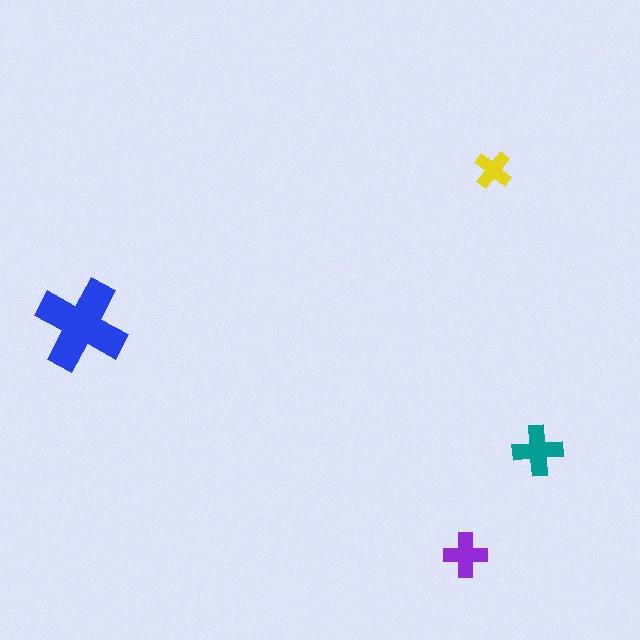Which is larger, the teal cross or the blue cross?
The blue one.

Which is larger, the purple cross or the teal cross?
The teal one.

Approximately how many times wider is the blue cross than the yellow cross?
About 2.5 times wider.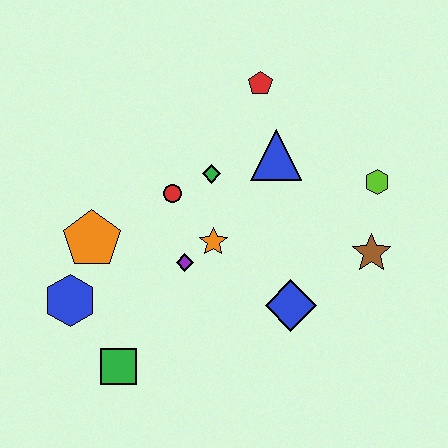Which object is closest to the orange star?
The purple diamond is closest to the orange star.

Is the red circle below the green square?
No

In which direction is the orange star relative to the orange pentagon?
The orange star is to the right of the orange pentagon.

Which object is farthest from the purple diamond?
The lime hexagon is farthest from the purple diamond.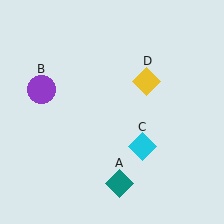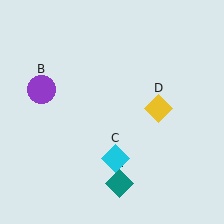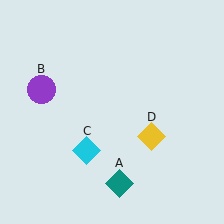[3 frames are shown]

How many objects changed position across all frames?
2 objects changed position: cyan diamond (object C), yellow diamond (object D).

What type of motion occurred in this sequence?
The cyan diamond (object C), yellow diamond (object D) rotated clockwise around the center of the scene.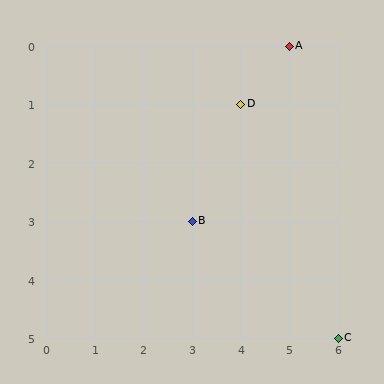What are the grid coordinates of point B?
Point B is at grid coordinates (3, 3).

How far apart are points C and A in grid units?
Points C and A are 1 column and 5 rows apart (about 5.1 grid units diagonally).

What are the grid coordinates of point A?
Point A is at grid coordinates (5, 0).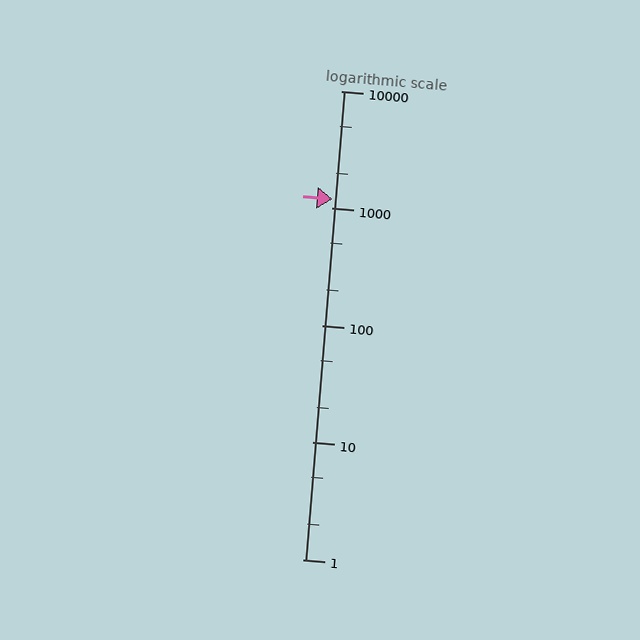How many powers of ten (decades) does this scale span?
The scale spans 4 decades, from 1 to 10000.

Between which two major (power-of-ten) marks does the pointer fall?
The pointer is between 1000 and 10000.